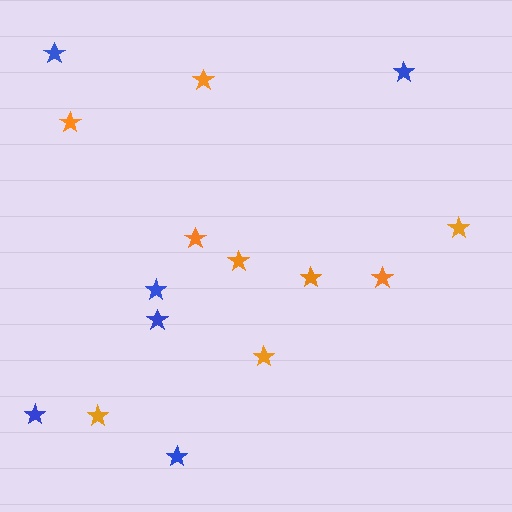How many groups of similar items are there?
There are 2 groups: one group of blue stars (6) and one group of orange stars (9).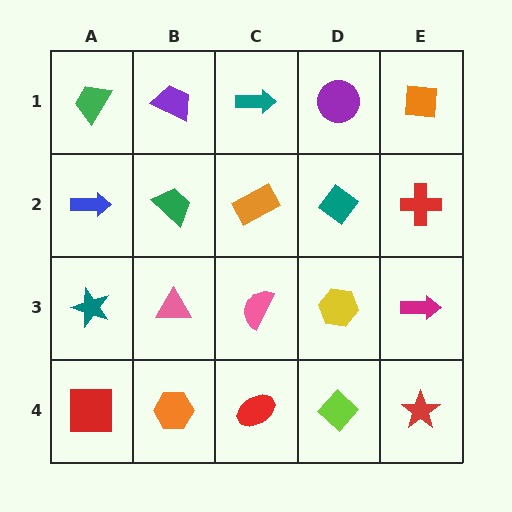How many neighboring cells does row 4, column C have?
3.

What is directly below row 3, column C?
A red ellipse.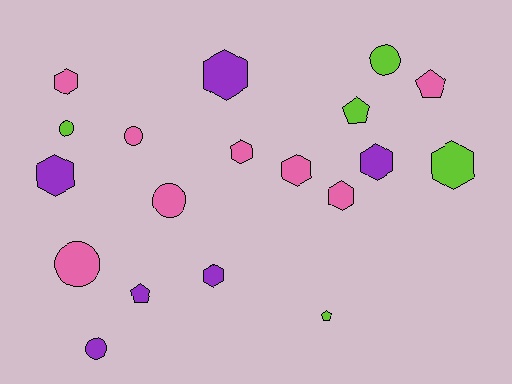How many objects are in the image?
There are 19 objects.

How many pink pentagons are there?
There is 1 pink pentagon.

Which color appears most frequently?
Pink, with 8 objects.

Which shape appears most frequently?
Hexagon, with 9 objects.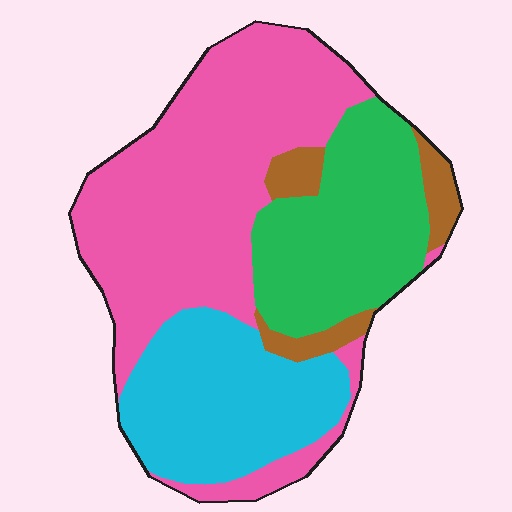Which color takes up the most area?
Pink, at roughly 45%.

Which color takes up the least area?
Brown, at roughly 5%.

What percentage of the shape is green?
Green covers around 25% of the shape.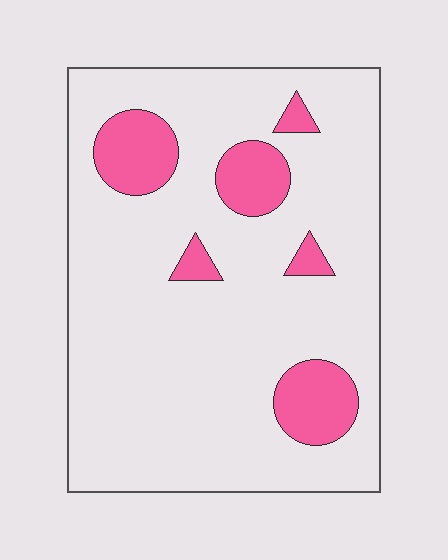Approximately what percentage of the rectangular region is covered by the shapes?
Approximately 15%.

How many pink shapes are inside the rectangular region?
6.